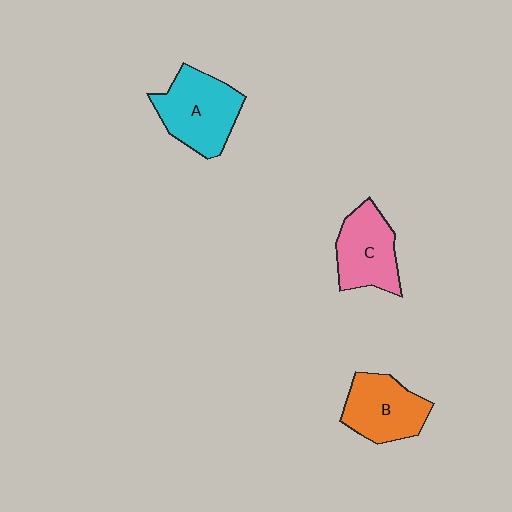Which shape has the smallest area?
Shape C (pink).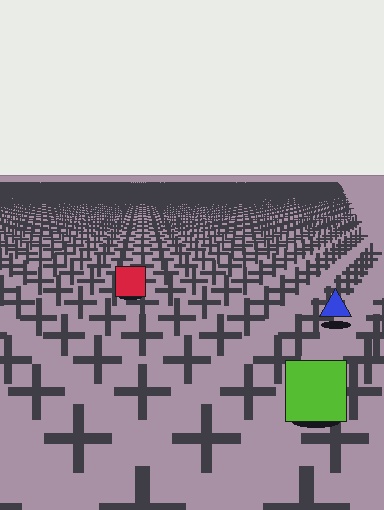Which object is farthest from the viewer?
The red square is farthest from the viewer. It appears smaller and the ground texture around it is denser.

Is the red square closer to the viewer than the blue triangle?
No. The blue triangle is closer — you can tell from the texture gradient: the ground texture is coarser near it.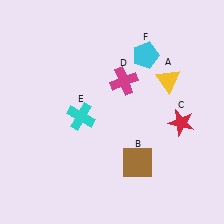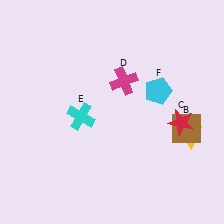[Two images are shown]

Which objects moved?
The objects that moved are: the yellow triangle (A), the brown square (B), the cyan pentagon (F).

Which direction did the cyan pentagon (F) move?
The cyan pentagon (F) moved down.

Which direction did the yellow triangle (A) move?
The yellow triangle (A) moved down.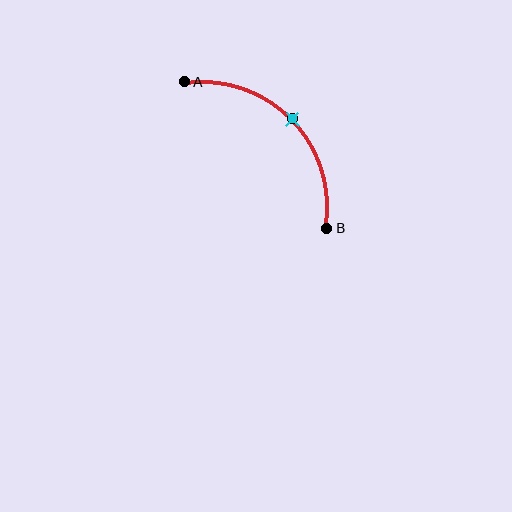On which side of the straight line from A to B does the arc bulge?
The arc bulges above and to the right of the straight line connecting A and B.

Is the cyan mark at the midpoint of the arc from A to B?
Yes. The cyan mark lies on the arc at equal arc-length from both A and B — it is the arc midpoint.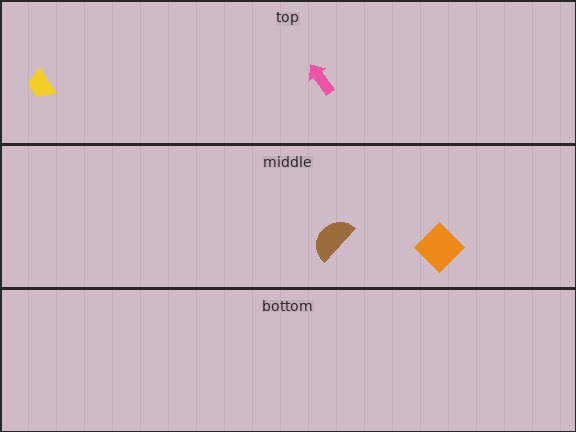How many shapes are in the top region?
2.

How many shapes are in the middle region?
2.